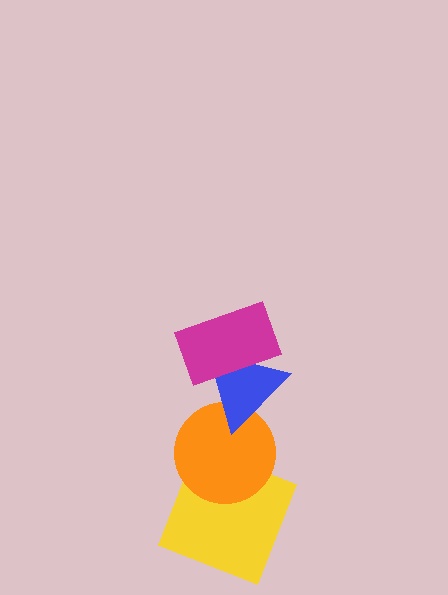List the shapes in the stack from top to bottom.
From top to bottom: the magenta rectangle, the blue triangle, the orange circle, the yellow square.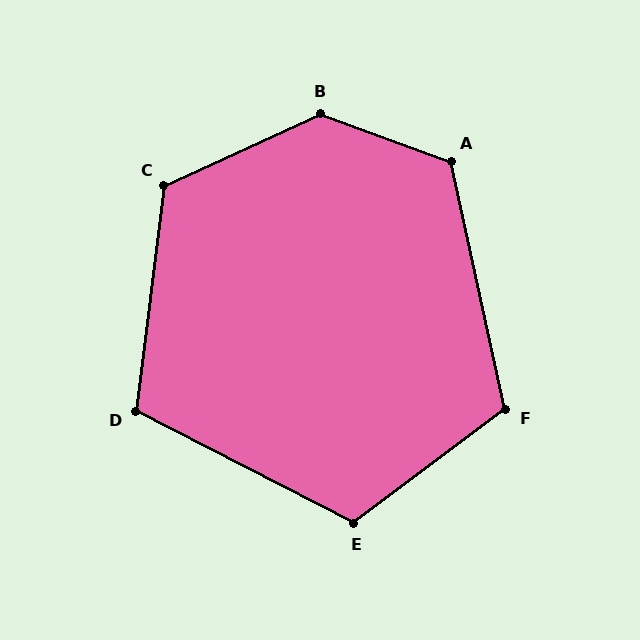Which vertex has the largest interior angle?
B, at approximately 136 degrees.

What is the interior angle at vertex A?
Approximately 122 degrees (obtuse).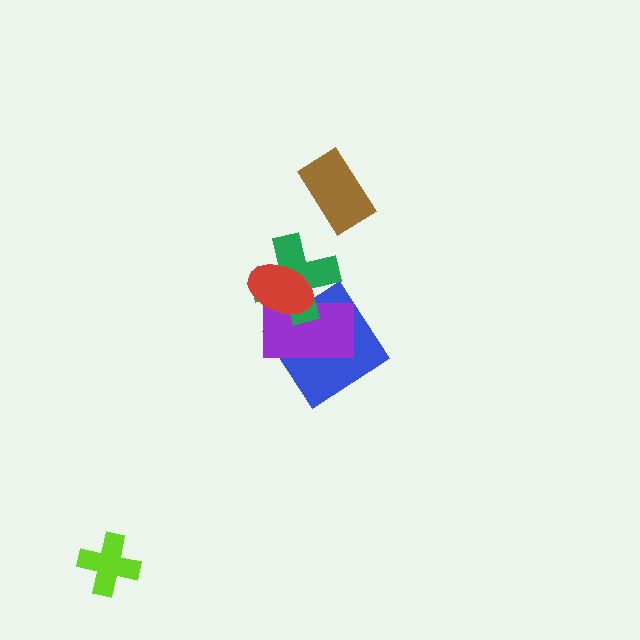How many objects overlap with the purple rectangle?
3 objects overlap with the purple rectangle.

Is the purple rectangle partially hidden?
Yes, it is partially covered by another shape.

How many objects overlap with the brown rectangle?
0 objects overlap with the brown rectangle.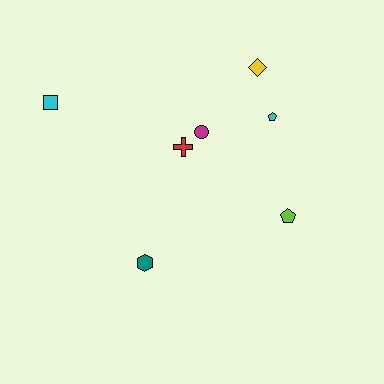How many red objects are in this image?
There is 1 red object.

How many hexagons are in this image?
There is 1 hexagon.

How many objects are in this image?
There are 7 objects.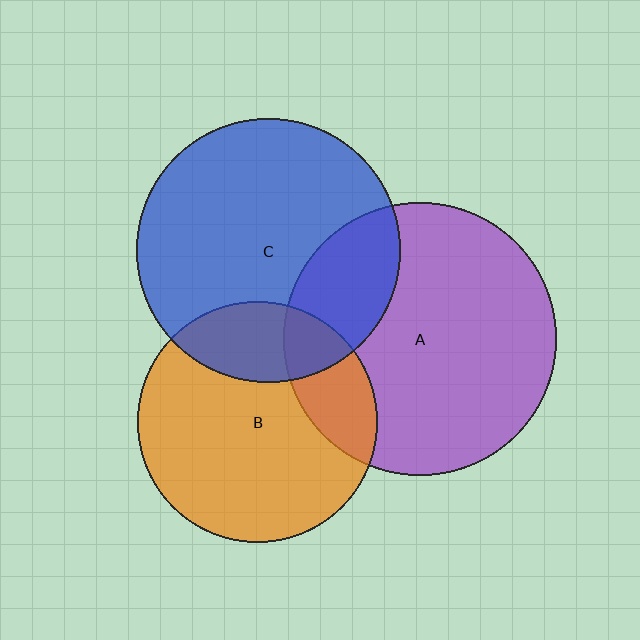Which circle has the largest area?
Circle A (purple).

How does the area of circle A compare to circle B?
Approximately 1.3 times.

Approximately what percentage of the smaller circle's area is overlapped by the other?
Approximately 25%.